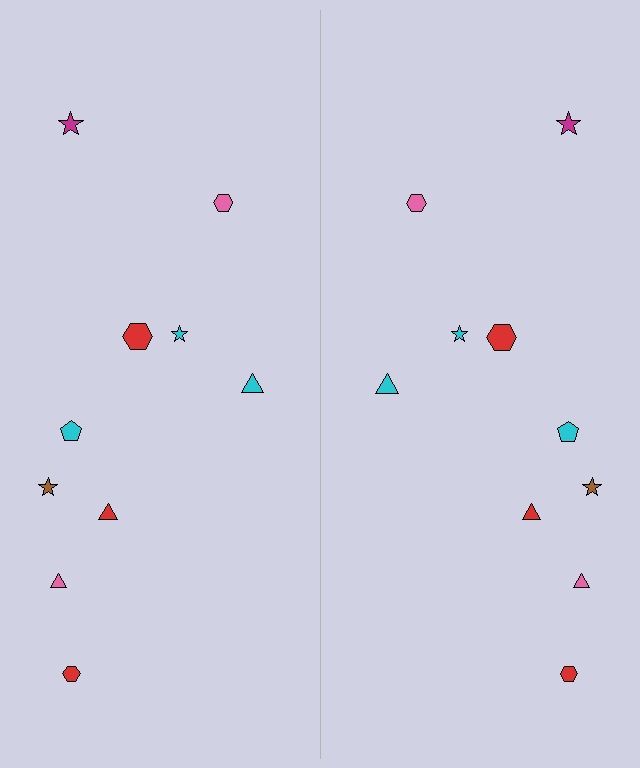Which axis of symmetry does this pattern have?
The pattern has a vertical axis of symmetry running through the center of the image.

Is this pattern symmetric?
Yes, this pattern has bilateral (reflection) symmetry.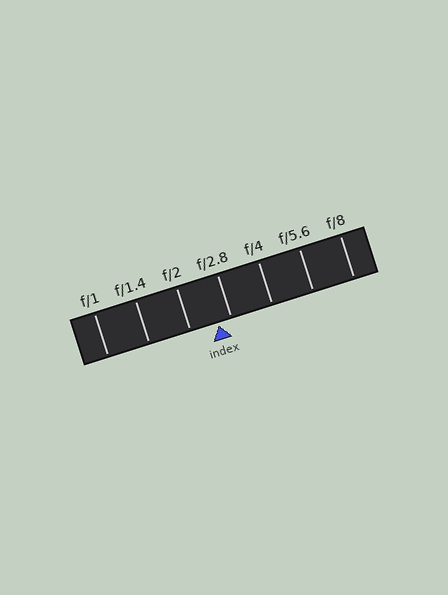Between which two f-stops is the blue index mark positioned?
The index mark is between f/2 and f/2.8.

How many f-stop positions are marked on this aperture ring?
There are 7 f-stop positions marked.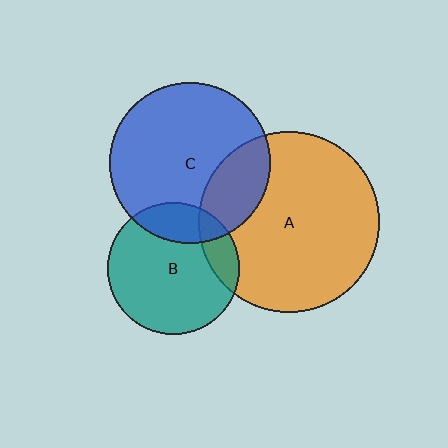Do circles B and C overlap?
Yes.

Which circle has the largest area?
Circle A (orange).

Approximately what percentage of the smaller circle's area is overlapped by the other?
Approximately 20%.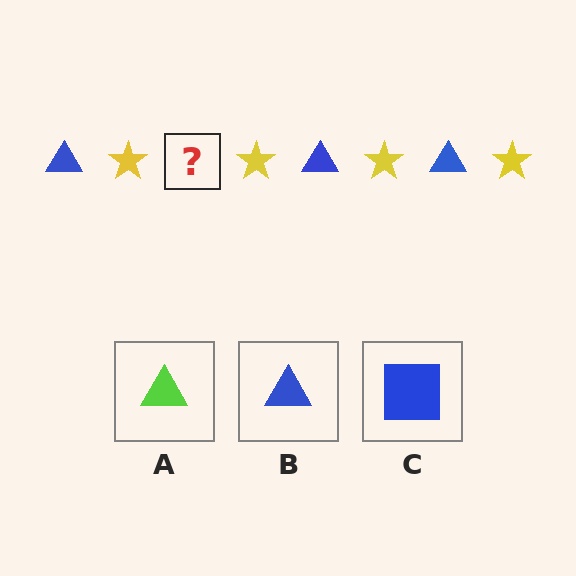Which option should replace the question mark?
Option B.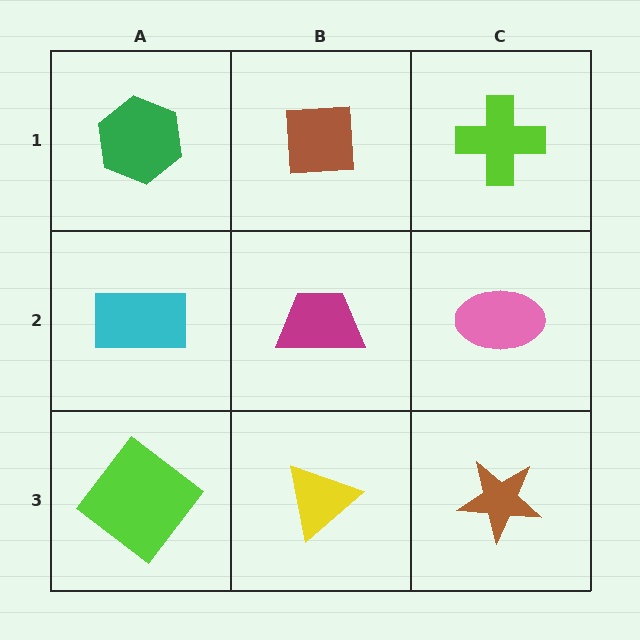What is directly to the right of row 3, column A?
A yellow triangle.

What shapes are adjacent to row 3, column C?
A pink ellipse (row 2, column C), a yellow triangle (row 3, column B).